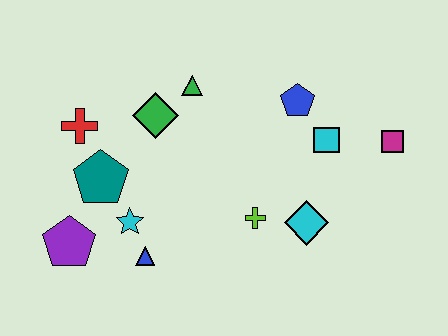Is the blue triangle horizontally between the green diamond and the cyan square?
No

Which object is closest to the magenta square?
The cyan square is closest to the magenta square.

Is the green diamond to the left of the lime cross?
Yes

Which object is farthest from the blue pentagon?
The purple pentagon is farthest from the blue pentagon.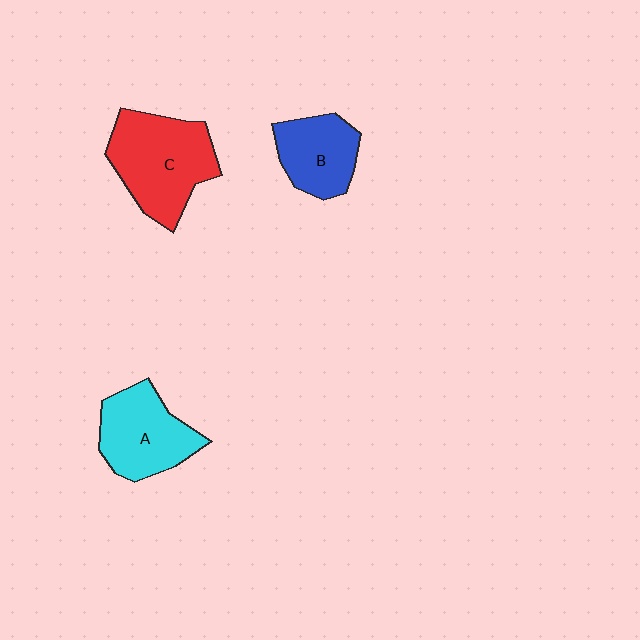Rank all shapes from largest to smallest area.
From largest to smallest: C (red), A (cyan), B (blue).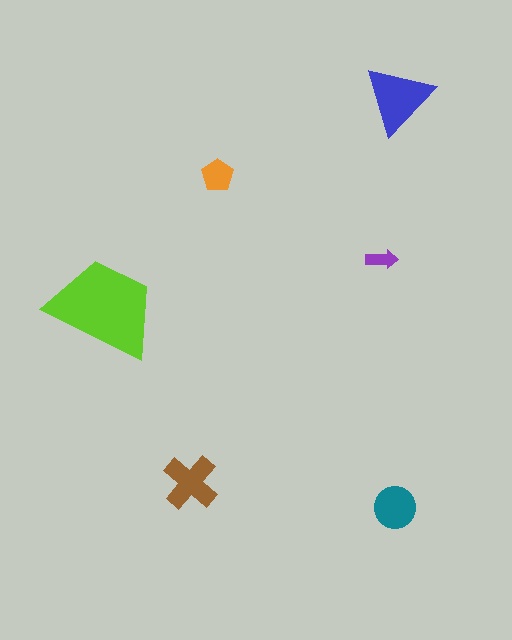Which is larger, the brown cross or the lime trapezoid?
The lime trapezoid.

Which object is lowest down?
The teal circle is bottommost.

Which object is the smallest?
The purple arrow.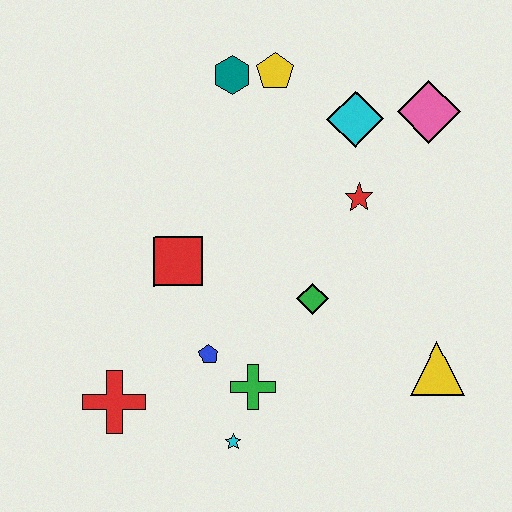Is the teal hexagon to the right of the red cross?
Yes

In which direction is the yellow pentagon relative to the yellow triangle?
The yellow pentagon is above the yellow triangle.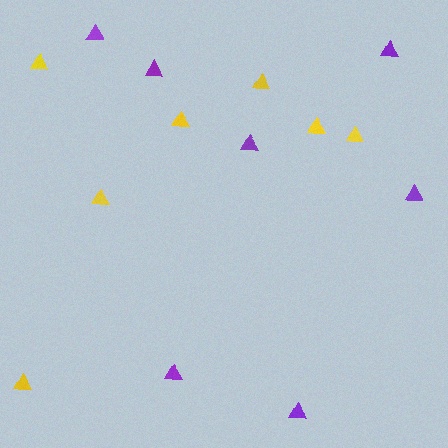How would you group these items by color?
There are 2 groups: one group of yellow triangles (7) and one group of purple triangles (7).